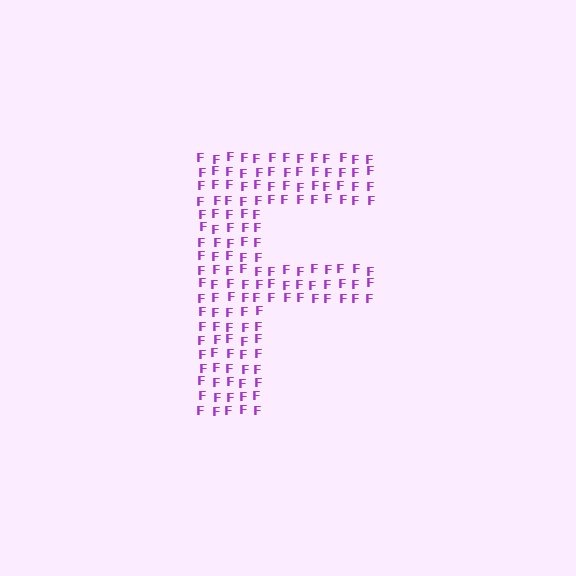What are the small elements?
The small elements are letter F's.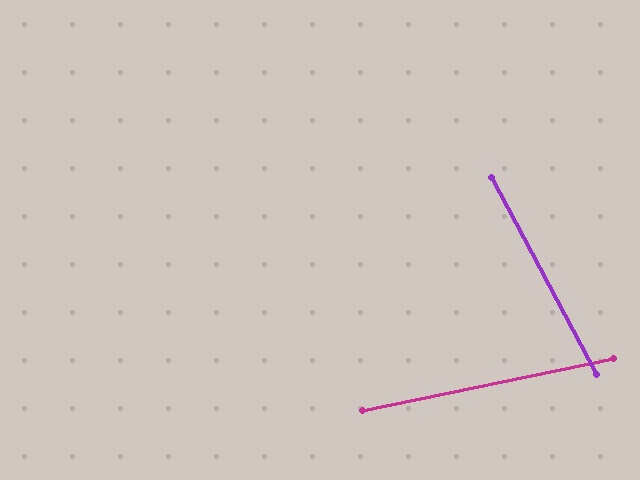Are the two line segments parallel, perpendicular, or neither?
Neither parallel nor perpendicular — they differ by about 74°.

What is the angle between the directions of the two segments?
Approximately 74 degrees.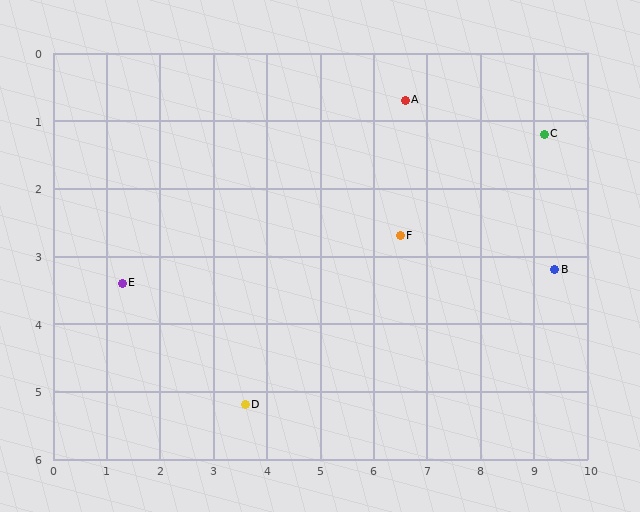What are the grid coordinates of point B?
Point B is at approximately (9.4, 3.2).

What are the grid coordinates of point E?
Point E is at approximately (1.3, 3.4).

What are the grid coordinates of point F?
Point F is at approximately (6.5, 2.7).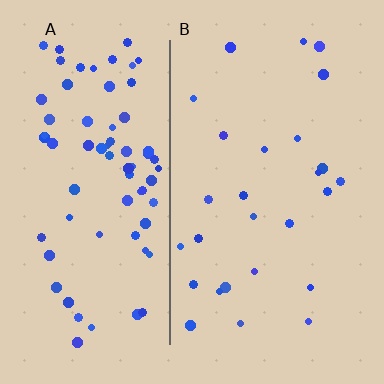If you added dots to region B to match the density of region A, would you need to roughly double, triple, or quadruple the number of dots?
Approximately triple.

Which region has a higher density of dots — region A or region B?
A (the left).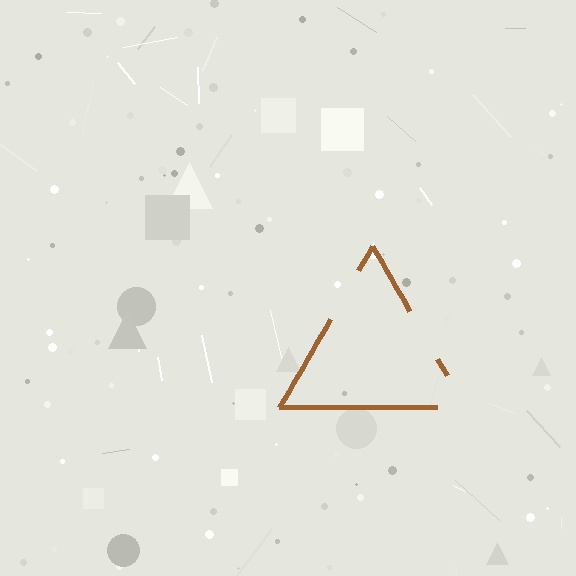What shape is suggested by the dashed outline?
The dashed outline suggests a triangle.